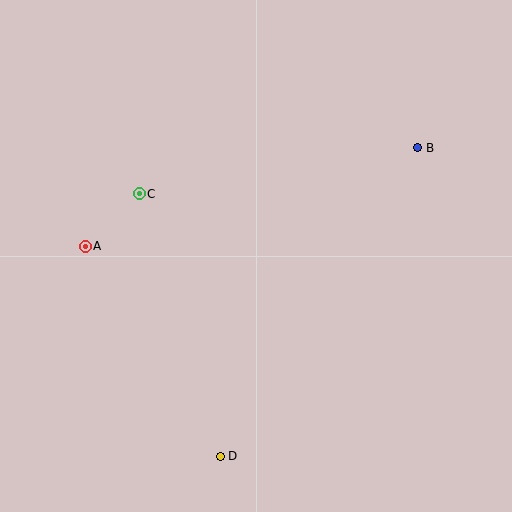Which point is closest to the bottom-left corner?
Point D is closest to the bottom-left corner.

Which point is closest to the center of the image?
Point C at (139, 194) is closest to the center.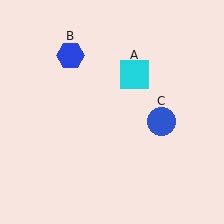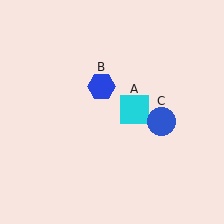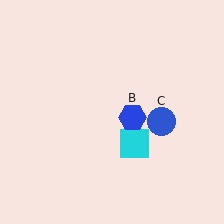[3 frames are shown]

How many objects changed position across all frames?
2 objects changed position: cyan square (object A), blue hexagon (object B).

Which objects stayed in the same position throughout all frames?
Blue circle (object C) remained stationary.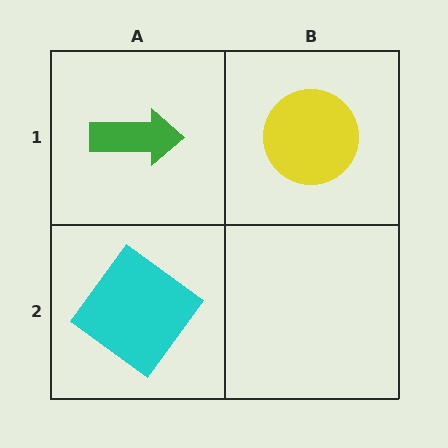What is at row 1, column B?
A yellow circle.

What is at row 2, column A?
A cyan diamond.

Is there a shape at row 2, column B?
No, that cell is empty.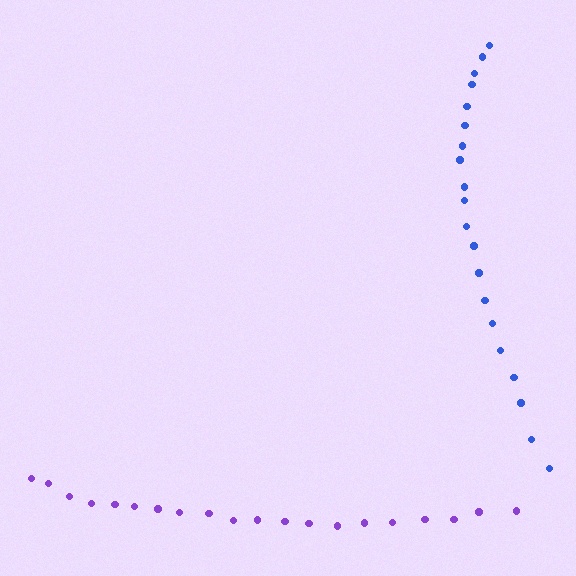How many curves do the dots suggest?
There are 2 distinct paths.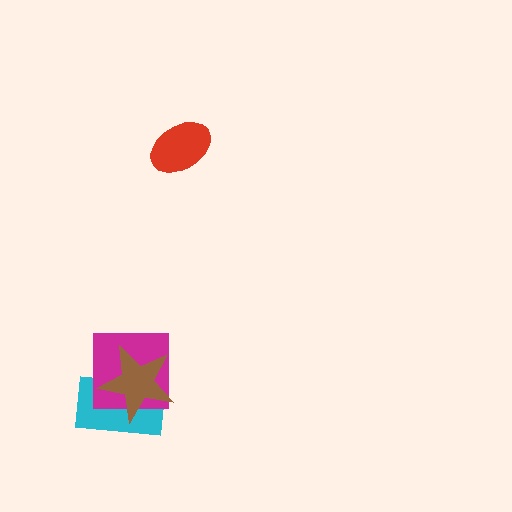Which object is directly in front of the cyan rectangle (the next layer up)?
The magenta square is directly in front of the cyan rectangle.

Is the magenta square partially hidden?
Yes, it is partially covered by another shape.